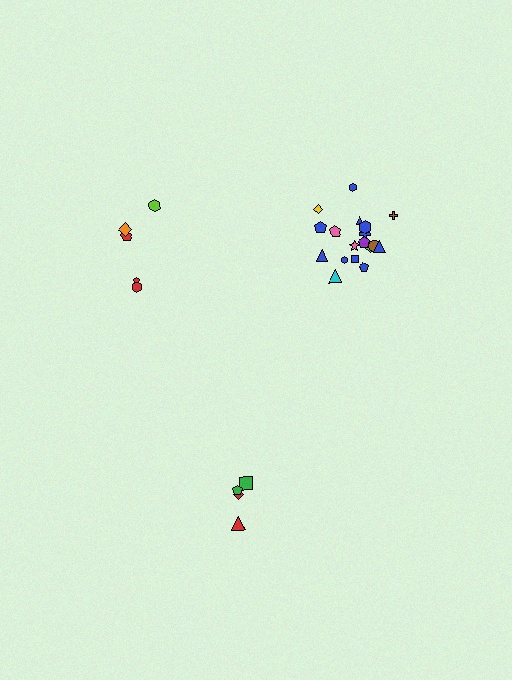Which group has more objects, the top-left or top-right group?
The top-right group.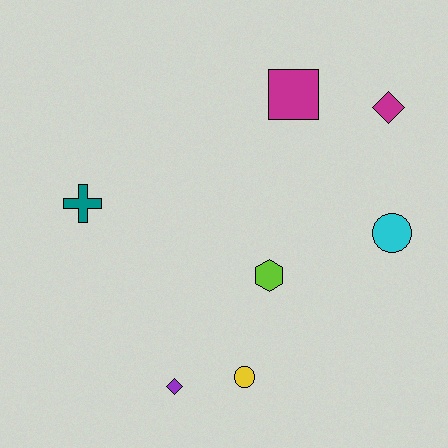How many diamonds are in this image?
There are 2 diamonds.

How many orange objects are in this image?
There are no orange objects.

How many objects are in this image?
There are 7 objects.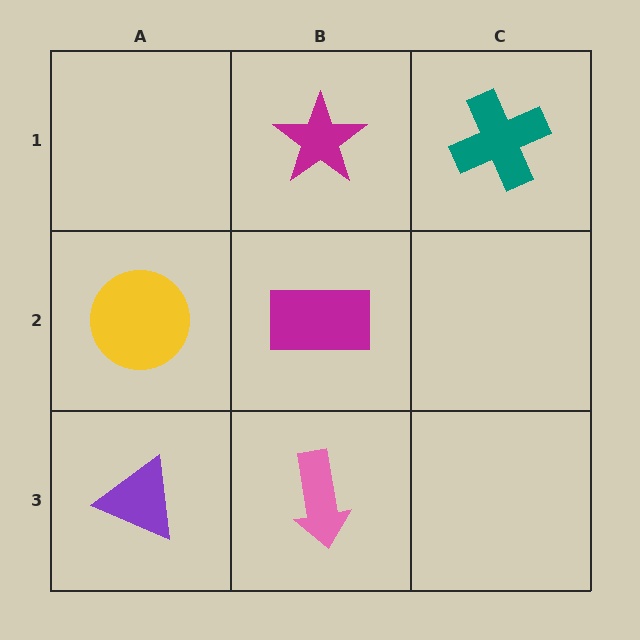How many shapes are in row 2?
2 shapes.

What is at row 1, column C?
A teal cross.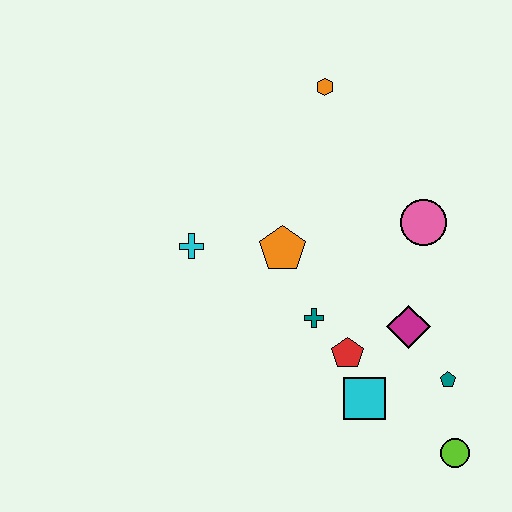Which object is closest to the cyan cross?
The orange pentagon is closest to the cyan cross.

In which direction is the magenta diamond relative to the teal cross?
The magenta diamond is to the right of the teal cross.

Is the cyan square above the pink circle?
No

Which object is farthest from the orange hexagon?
The lime circle is farthest from the orange hexagon.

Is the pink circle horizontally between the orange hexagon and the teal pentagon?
Yes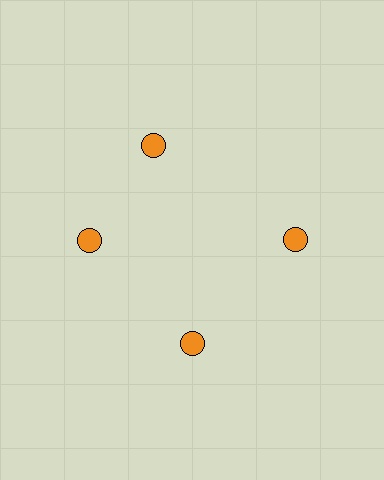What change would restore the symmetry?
The symmetry would be restored by rotating it back into even spacing with its neighbors so that all 4 circles sit at equal angles and equal distance from the center.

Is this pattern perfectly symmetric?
No. The 4 orange circles are arranged in a ring, but one element near the 12 o'clock position is rotated out of alignment along the ring, breaking the 4-fold rotational symmetry.